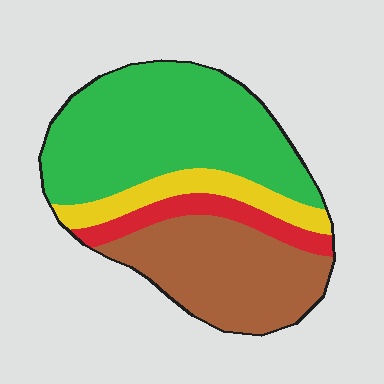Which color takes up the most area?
Green, at roughly 45%.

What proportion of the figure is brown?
Brown covers roughly 30% of the figure.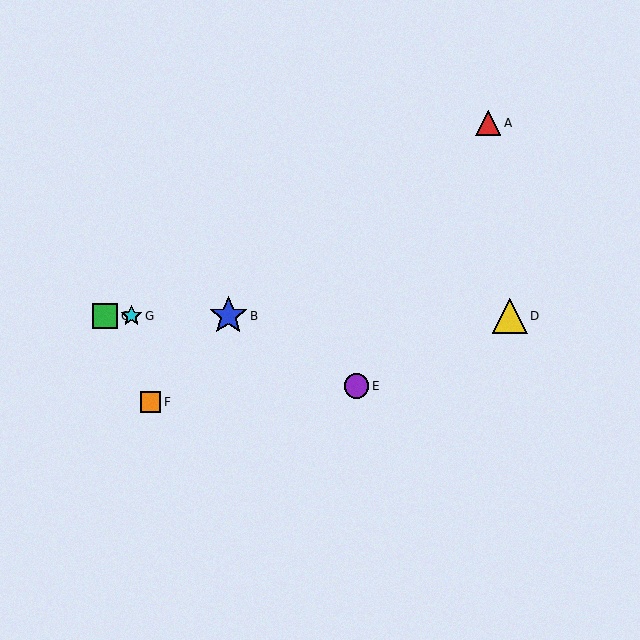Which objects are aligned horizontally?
Objects B, C, D, G are aligned horizontally.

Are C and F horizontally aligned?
No, C is at y≈316 and F is at y≈402.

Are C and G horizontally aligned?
Yes, both are at y≈316.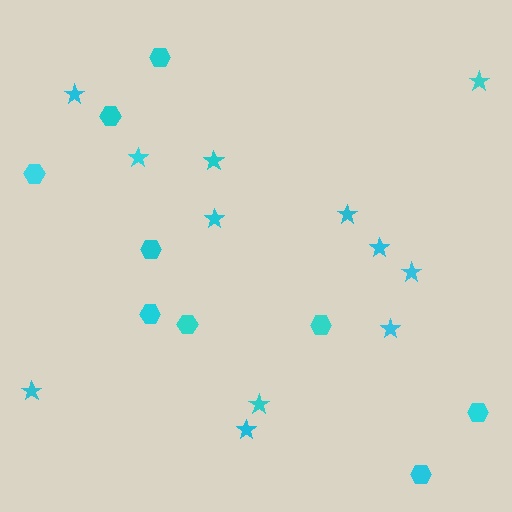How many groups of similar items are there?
There are 2 groups: one group of hexagons (9) and one group of stars (12).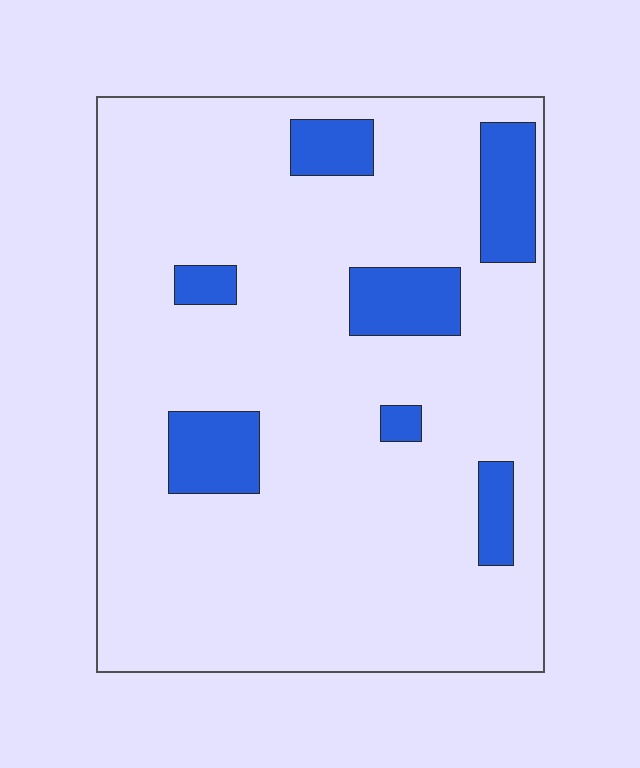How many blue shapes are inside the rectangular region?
7.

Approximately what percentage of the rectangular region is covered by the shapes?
Approximately 15%.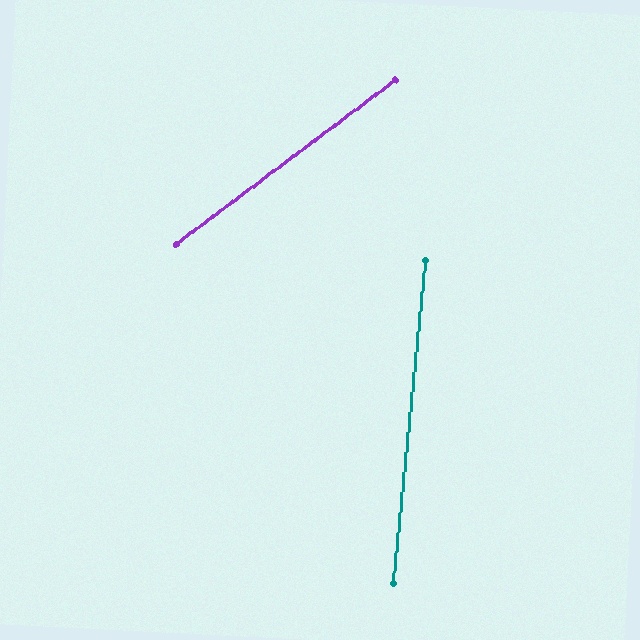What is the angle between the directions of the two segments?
Approximately 48 degrees.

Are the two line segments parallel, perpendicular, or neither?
Neither parallel nor perpendicular — they differ by about 48°.